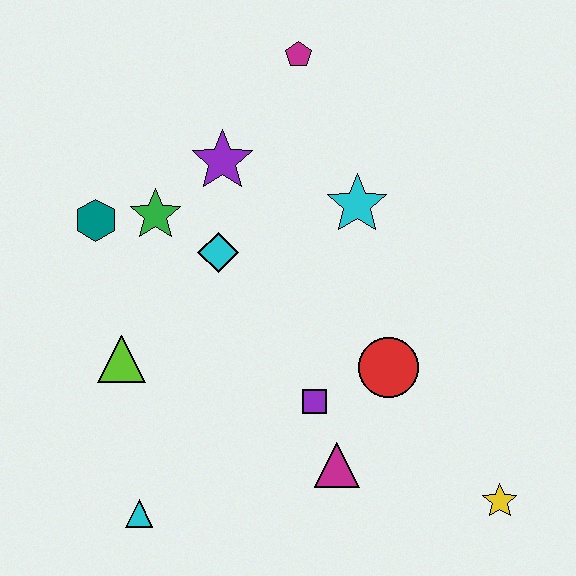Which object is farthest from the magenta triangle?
The magenta pentagon is farthest from the magenta triangle.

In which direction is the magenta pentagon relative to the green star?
The magenta pentagon is above the green star.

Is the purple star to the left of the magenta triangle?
Yes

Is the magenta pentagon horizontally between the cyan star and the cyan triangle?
Yes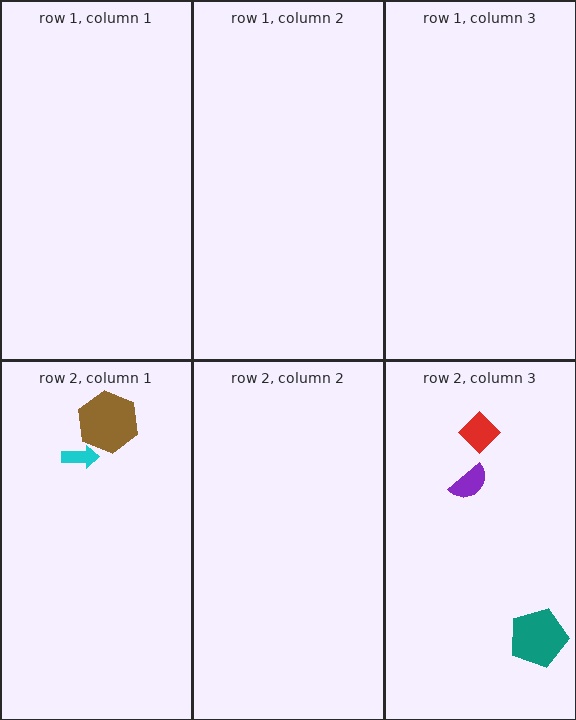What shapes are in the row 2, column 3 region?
The red diamond, the purple semicircle, the teal pentagon.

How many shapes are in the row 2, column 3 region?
3.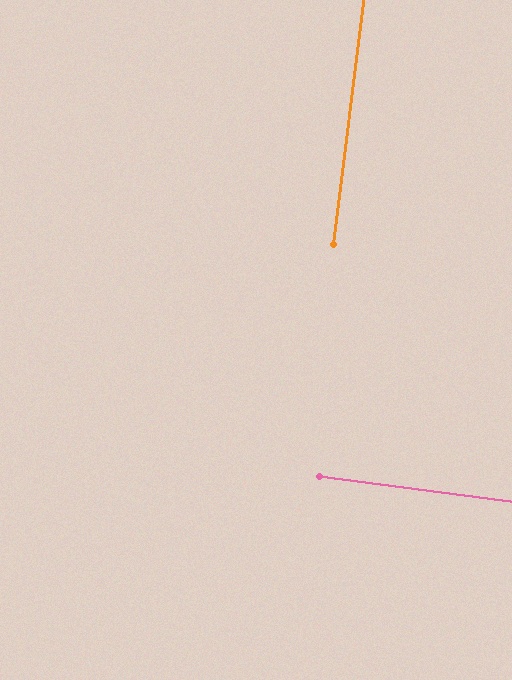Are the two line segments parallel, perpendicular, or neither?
Perpendicular — they meet at approximately 89°.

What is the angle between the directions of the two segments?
Approximately 89 degrees.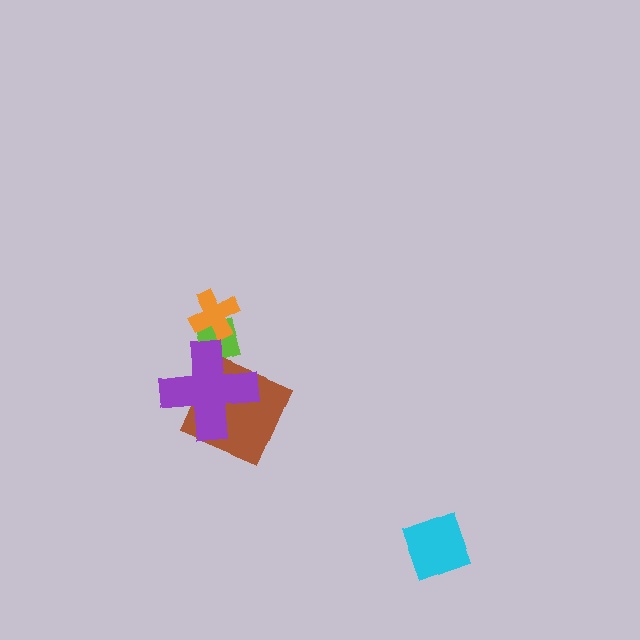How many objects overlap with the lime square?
2 objects overlap with the lime square.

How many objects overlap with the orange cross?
1 object overlaps with the orange cross.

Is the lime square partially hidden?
Yes, it is partially covered by another shape.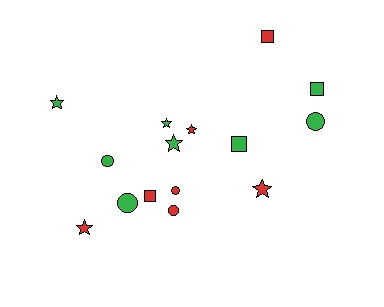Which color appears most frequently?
Green, with 8 objects.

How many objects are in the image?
There are 15 objects.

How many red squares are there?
There are 2 red squares.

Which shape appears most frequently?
Star, with 6 objects.